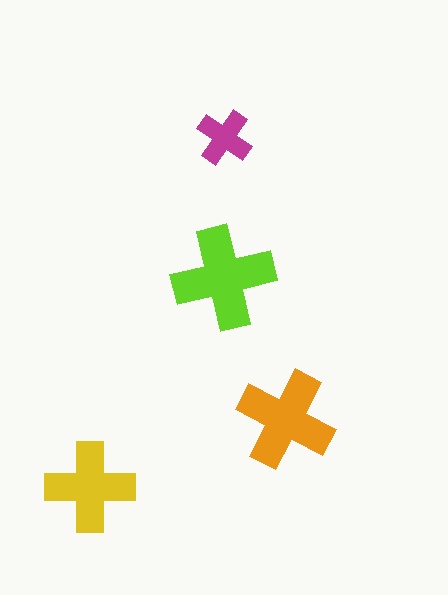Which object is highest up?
The magenta cross is topmost.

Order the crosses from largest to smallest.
the lime one, the orange one, the yellow one, the magenta one.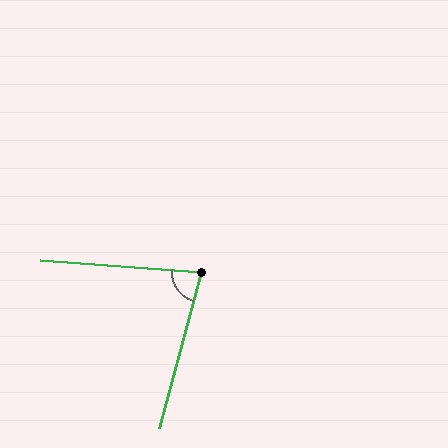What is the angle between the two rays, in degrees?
Approximately 79 degrees.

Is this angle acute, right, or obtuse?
It is acute.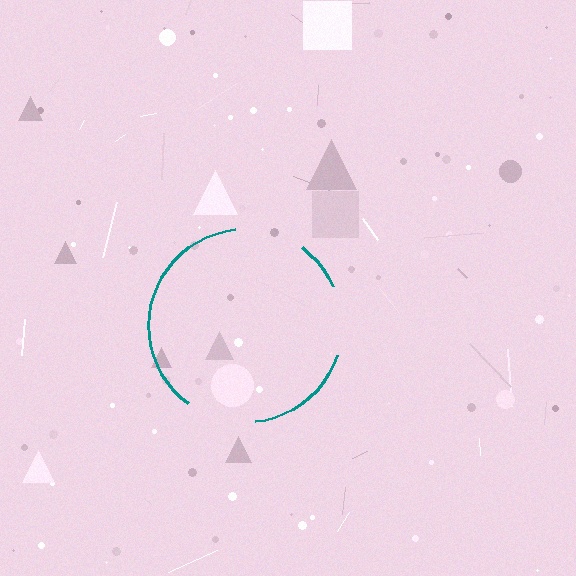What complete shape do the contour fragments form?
The contour fragments form a circle.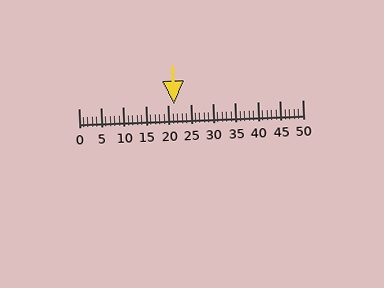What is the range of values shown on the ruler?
The ruler shows values from 0 to 50.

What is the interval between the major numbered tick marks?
The major tick marks are spaced 5 units apart.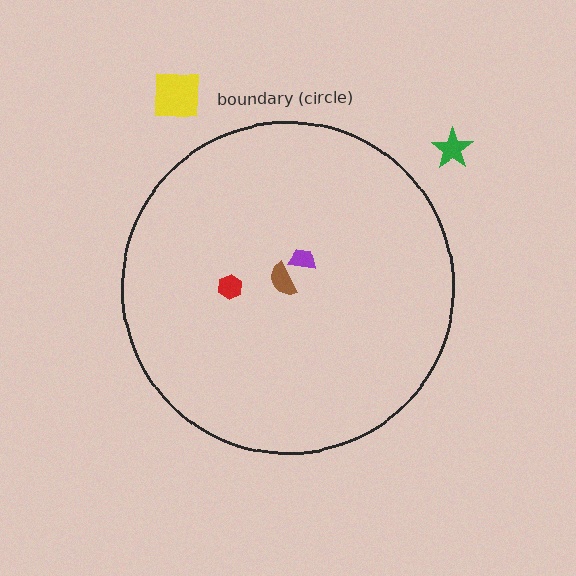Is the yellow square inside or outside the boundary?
Outside.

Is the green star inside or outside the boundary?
Outside.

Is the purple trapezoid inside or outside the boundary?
Inside.